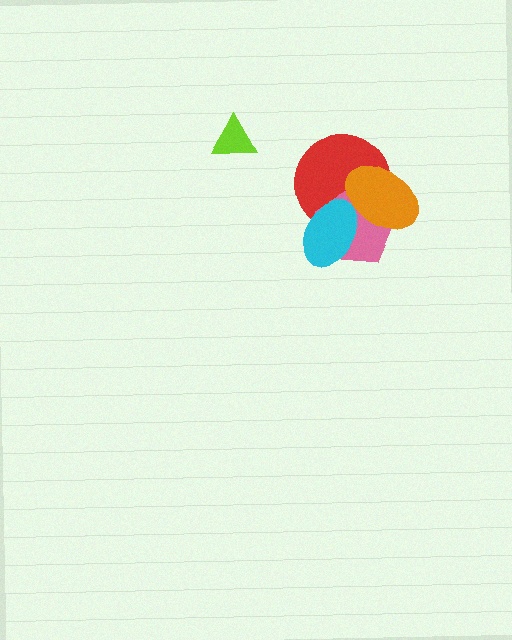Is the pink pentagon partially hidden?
Yes, it is partially covered by another shape.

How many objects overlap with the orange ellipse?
3 objects overlap with the orange ellipse.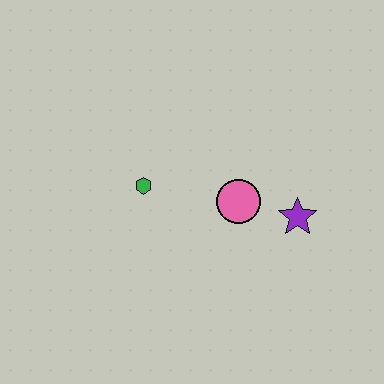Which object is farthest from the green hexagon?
The purple star is farthest from the green hexagon.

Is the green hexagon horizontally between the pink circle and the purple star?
No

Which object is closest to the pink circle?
The purple star is closest to the pink circle.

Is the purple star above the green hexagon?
No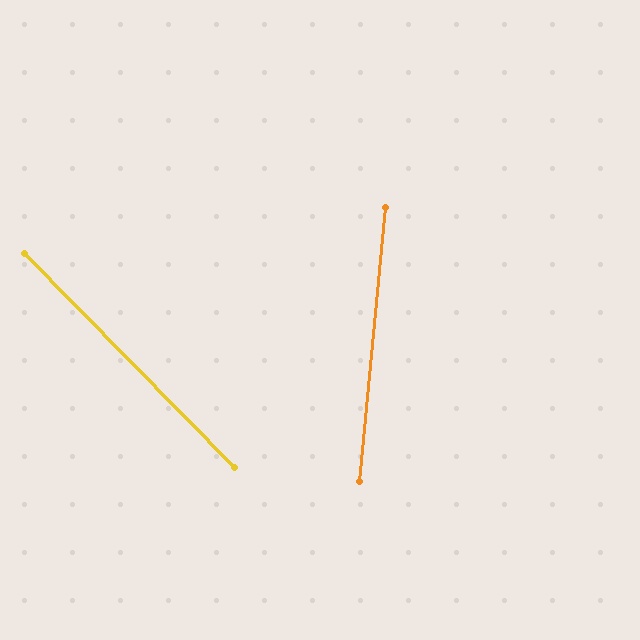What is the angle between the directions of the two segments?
Approximately 50 degrees.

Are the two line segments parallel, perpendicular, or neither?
Neither parallel nor perpendicular — they differ by about 50°.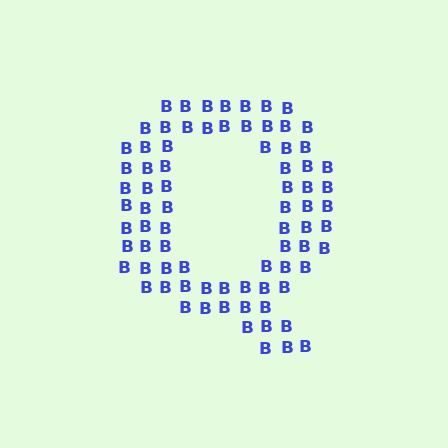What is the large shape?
The large shape is the letter Q.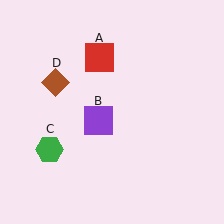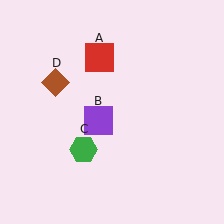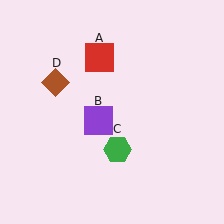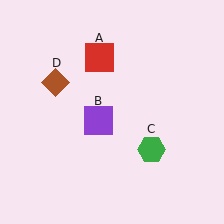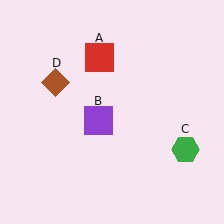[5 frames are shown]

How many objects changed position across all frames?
1 object changed position: green hexagon (object C).